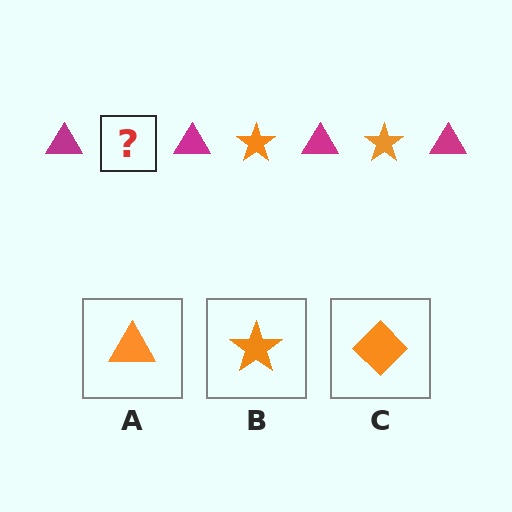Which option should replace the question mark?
Option B.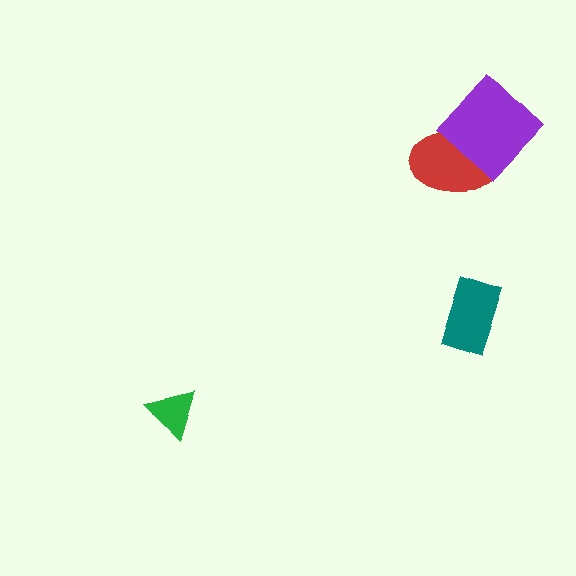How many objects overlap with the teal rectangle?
0 objects overlap with the teal rectangle.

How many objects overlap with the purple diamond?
1 object overlaps with the purple diamond.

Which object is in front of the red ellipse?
The purple diamond is in front of the red ellipse.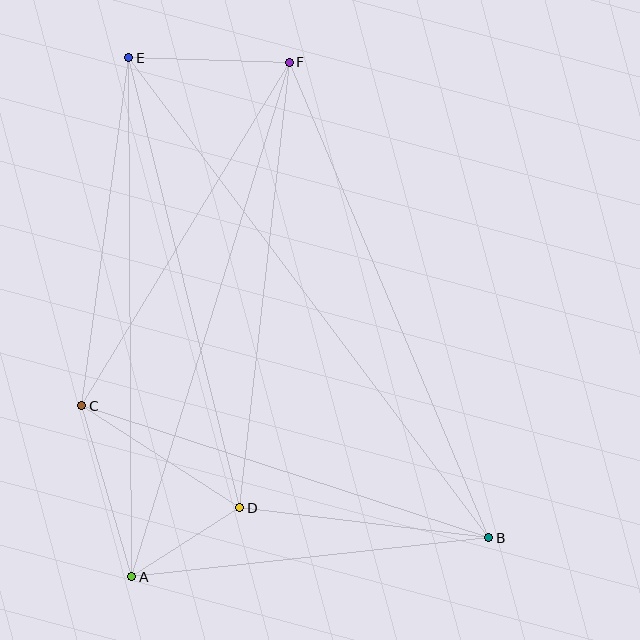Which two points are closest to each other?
Points A and D are closest to each other.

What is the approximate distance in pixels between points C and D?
The distance between C and D is approximately 188 pixels.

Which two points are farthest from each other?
Points B and E are farthest from each other.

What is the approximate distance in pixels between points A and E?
The distance between A and E is approximately 519 pixels.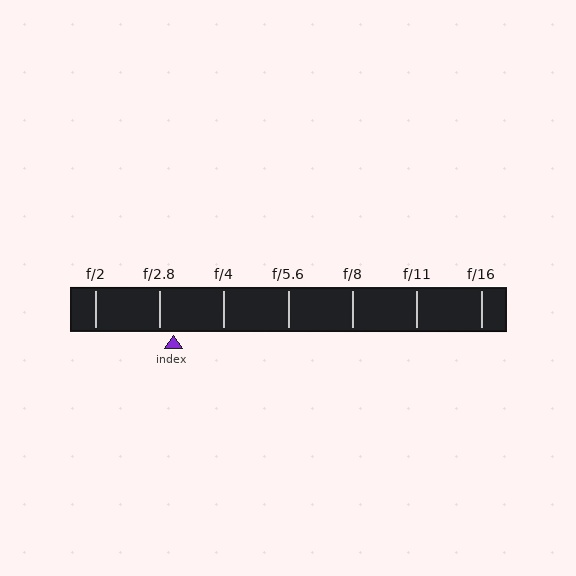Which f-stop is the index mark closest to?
The index mark is closest to f/2.8.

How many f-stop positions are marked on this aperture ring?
There are 7 f-stop positions marked.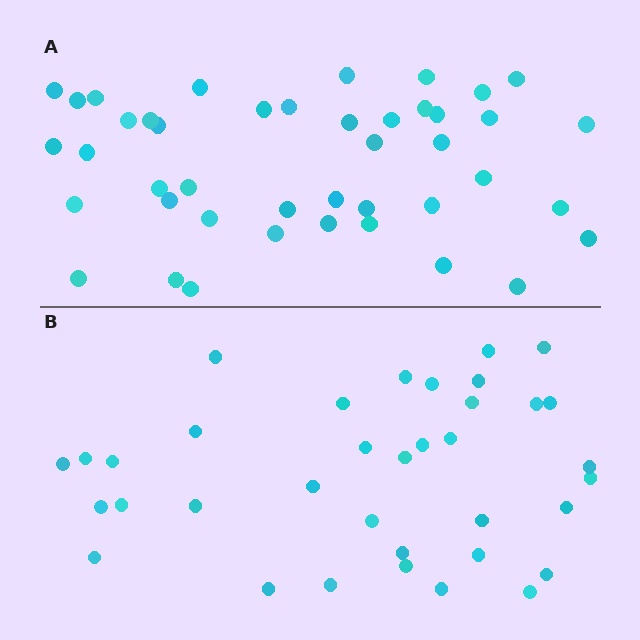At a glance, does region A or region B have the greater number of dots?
Region A (the top region) has more dots.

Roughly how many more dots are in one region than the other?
Region A has roughly 8 or so more dots than region B.